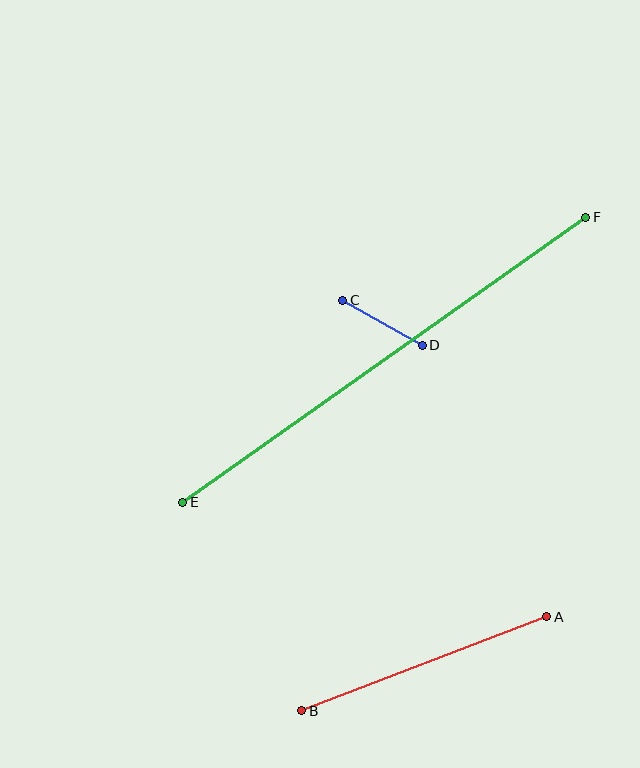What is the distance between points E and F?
The distance is approximately 493 pixels.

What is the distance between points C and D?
The distance is approximately 91 pixels.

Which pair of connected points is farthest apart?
Points E and F are farthest apart.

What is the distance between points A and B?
The distance is approximately 263 pixels.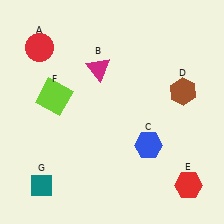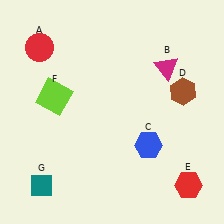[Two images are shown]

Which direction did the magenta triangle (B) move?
The magenta triangle (B) moved right.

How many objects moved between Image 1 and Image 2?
1 object moved between the two images.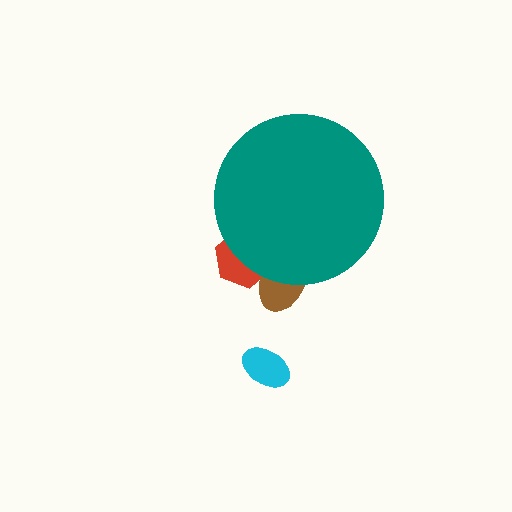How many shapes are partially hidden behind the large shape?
2 shapes are partially hidden.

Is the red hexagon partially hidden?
Yes, the red hexagon is partially hidden behind the teal circle.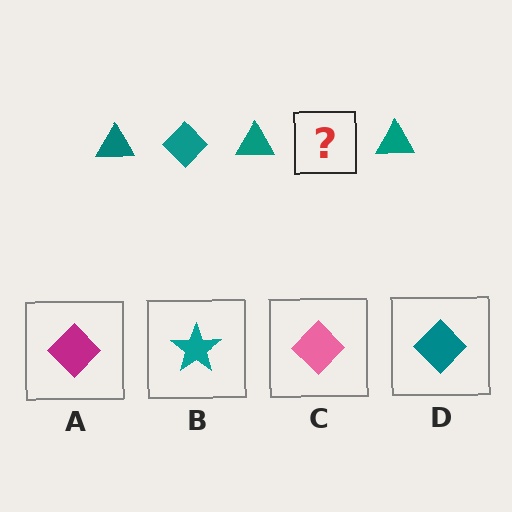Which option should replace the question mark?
Option D.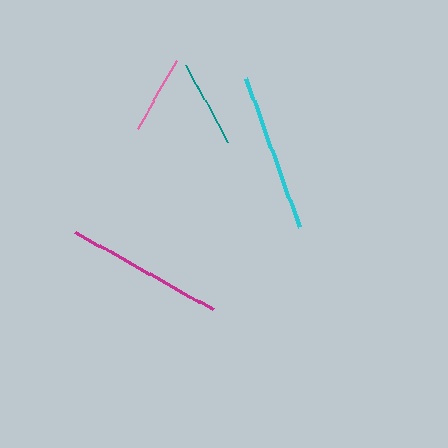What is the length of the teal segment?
The teal segment is approximately 88 pixels long.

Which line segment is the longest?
The magenta line is the longest at approximately 158 pixels.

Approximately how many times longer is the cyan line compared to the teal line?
The cyan line is approximately 1.8 times the length of the teal line.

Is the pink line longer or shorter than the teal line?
The teal line is longer than the pink line.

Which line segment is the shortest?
The pink line is the shortest at approximately 78 pixels.